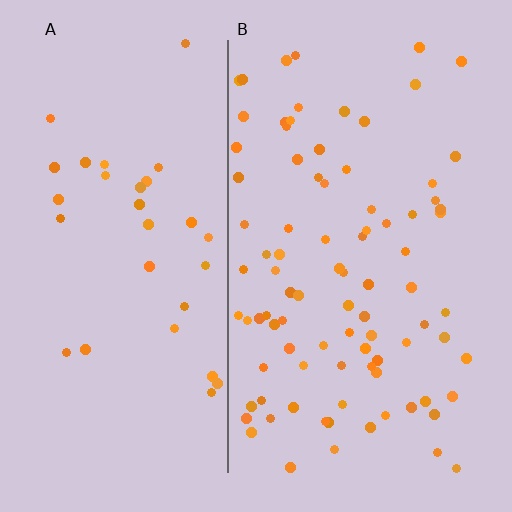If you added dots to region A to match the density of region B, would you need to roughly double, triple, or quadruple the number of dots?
Approximately triple.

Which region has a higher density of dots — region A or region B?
B (the right).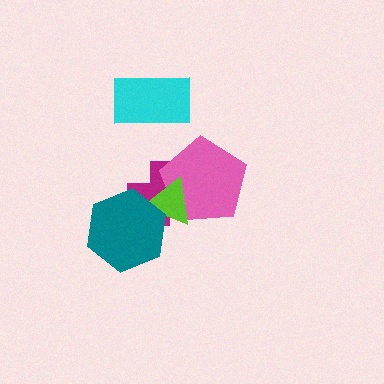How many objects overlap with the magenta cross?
3 objects overlap with the magenta cross.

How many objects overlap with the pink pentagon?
2 objects overlap with the pink pentagon.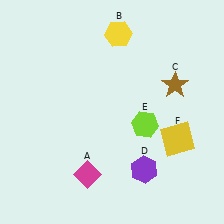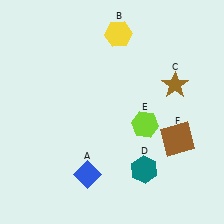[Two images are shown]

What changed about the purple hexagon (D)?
In Image 1, D is purple. In Image 2, it changed to teal.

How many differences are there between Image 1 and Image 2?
There are 3 differences between the two images.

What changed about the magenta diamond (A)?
In Image 1, A is magenta. In Image 2, it changed to blue.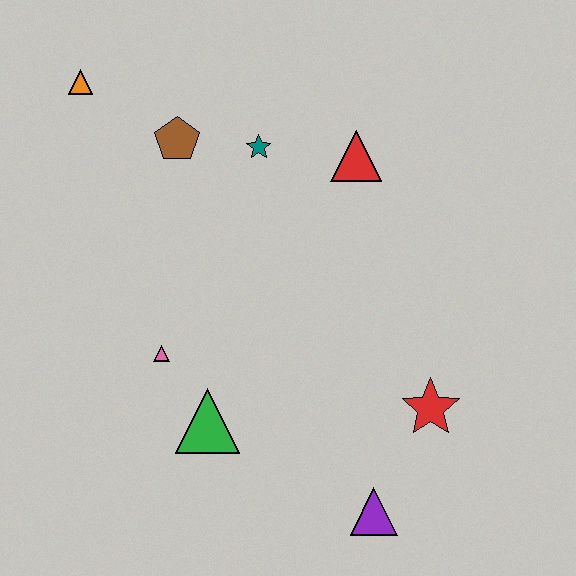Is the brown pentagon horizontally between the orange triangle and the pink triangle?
No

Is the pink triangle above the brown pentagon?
No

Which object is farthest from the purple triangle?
The orange triangle is farthest from the purple triangle.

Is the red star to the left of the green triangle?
No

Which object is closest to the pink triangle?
The green triangle is closest to the pink triangle.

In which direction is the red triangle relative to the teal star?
The red triangle is to the right of the teal star.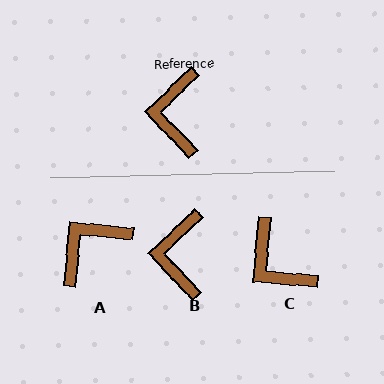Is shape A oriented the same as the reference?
No, it is off by about 49 degrees.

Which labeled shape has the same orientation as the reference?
B.